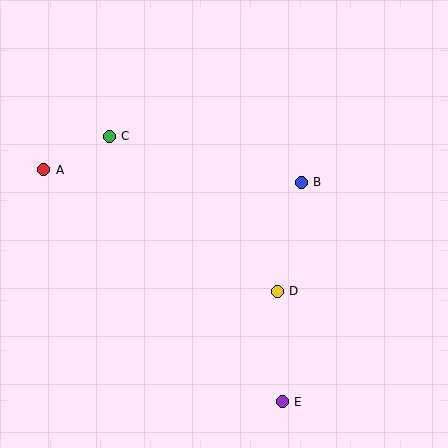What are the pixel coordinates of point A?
Point A is at (44, 170).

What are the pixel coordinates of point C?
Point C is at (109, 136).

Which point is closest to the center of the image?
Point D at (277, 291) is closest to the center.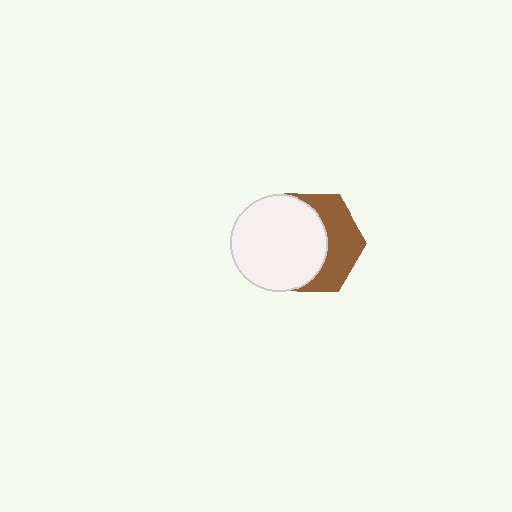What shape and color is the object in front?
The object in front is a white circle.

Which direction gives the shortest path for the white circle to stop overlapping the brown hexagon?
Moving left gives the shortest separation.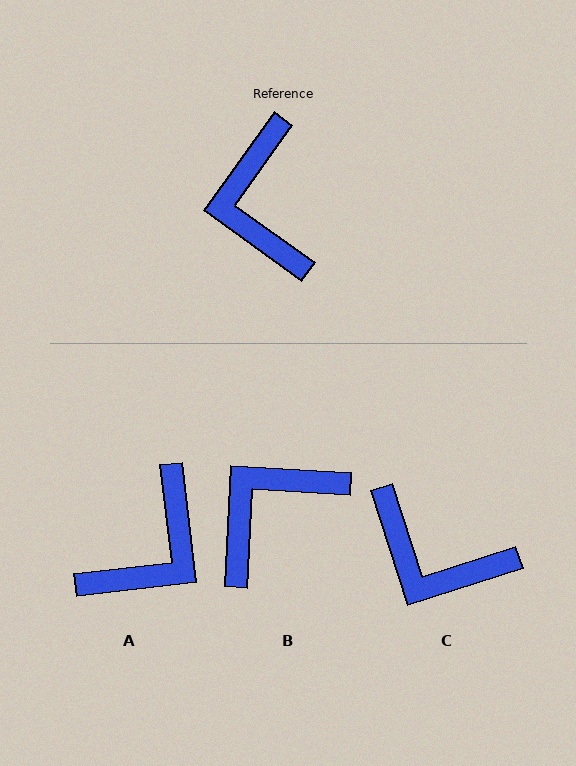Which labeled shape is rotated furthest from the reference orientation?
A, about 132 degrees away.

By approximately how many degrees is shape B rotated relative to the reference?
Approximately 57 degrees clockwise.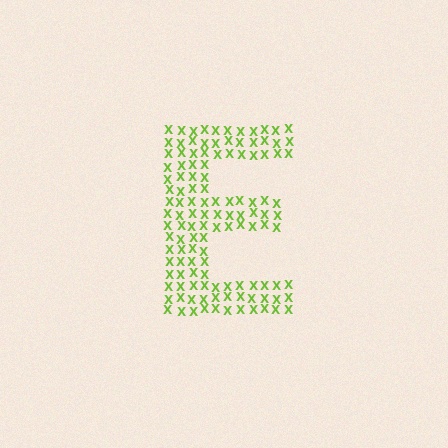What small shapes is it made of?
It is made of small letter X's.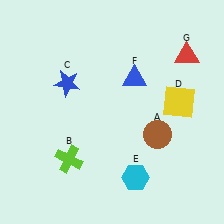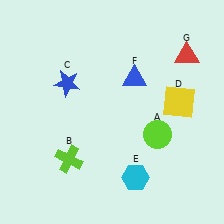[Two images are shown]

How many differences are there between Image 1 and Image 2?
There is 1 difference between the two images.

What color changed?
The circle (A) changed from brown in Image 1 to lime in Image 2.